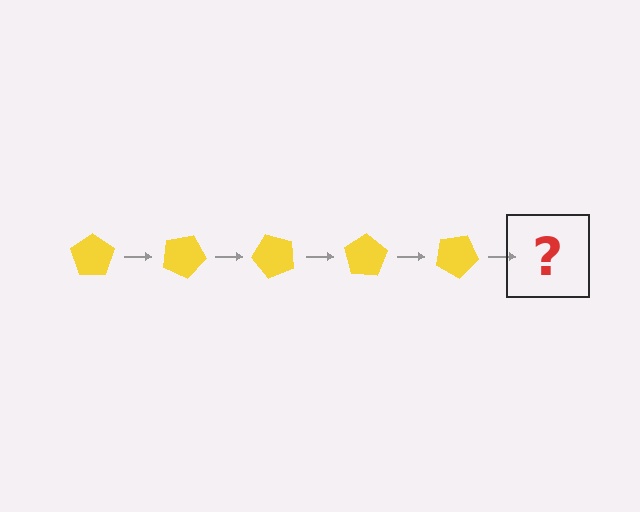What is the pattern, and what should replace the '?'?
The pattern is that the pentagon rotates 25 degrees each step. The '?' should be a yellow pentagon rotated 125 degrees.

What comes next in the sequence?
The next element should be a yellow pentagon rotated 125 degrees.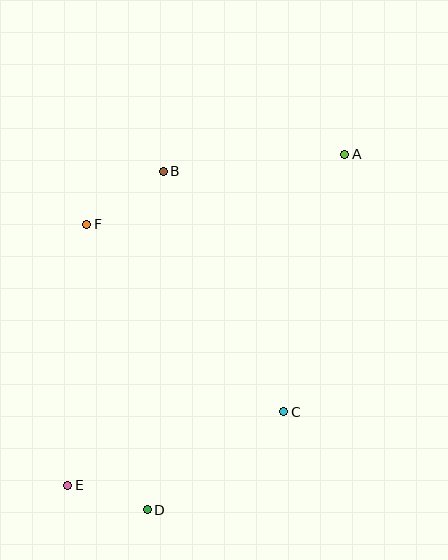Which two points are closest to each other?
Points D and E are closest to each other.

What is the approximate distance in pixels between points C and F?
The distance between C and F is approximately 272 pixels.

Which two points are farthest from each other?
Points A and E are farthest from each other.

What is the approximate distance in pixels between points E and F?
The distance between E and F is approximately 262 pixels.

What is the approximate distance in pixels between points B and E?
The distance between B and E is approximately 328 pixels.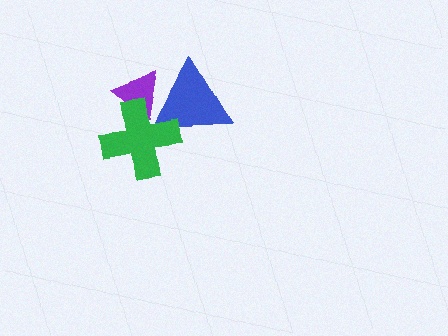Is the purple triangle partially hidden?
Yes, it is partially covered by another shape.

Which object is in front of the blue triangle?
The green cross is in front of the blue triangle.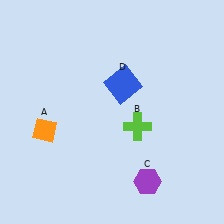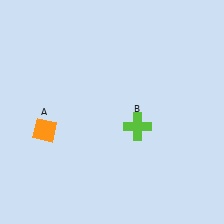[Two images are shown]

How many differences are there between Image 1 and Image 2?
There are 2 differences between the two images.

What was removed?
The blue square (D), the purple hexagon (C) were removed in Image 2.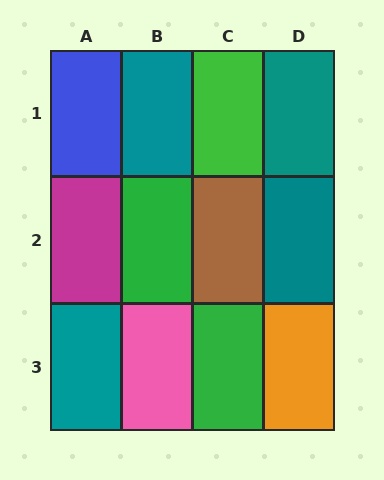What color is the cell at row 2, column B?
Green.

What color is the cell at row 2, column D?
Teal.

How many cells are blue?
1 cell is blue.